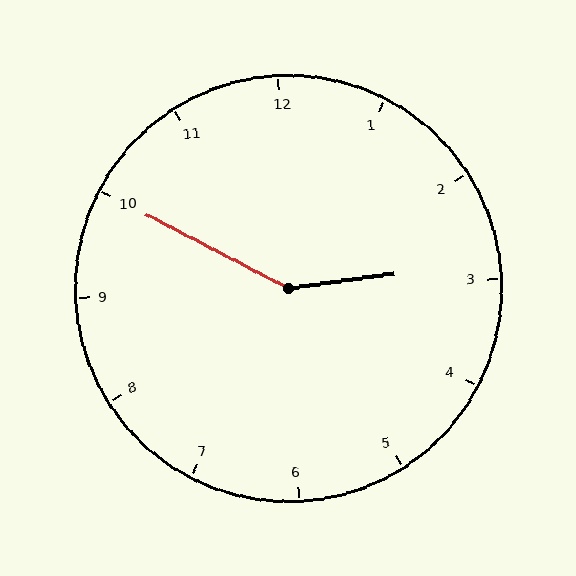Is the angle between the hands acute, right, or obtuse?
It is obtuse.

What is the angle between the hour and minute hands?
Approximately 145 degrees.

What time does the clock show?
2:50.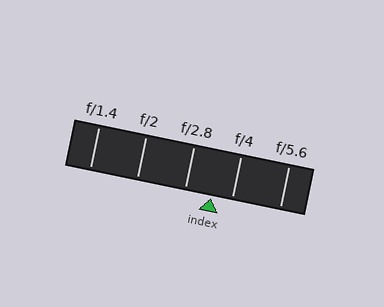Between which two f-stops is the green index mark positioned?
The index mark is between f/2.8 and f/4.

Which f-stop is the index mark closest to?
The index mark is closest to f/4.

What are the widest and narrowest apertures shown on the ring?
The widest aperture shown is f/1.4 and the narrowest is f/5.6.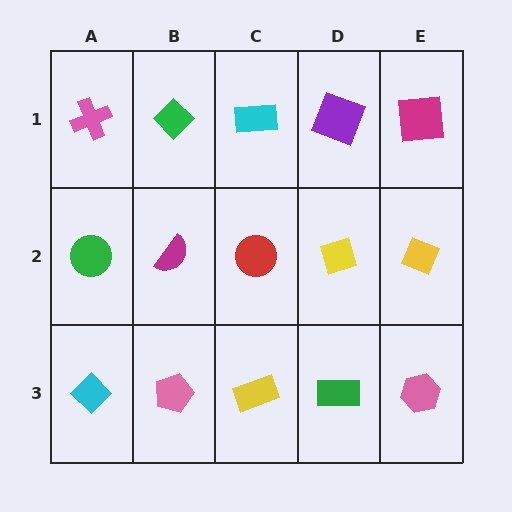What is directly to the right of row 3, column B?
A yellow rectangle.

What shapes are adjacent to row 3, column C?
A red circle (row 2, column C), a pink pentagon (row 3, column B), a green rectangle (row 3, column D).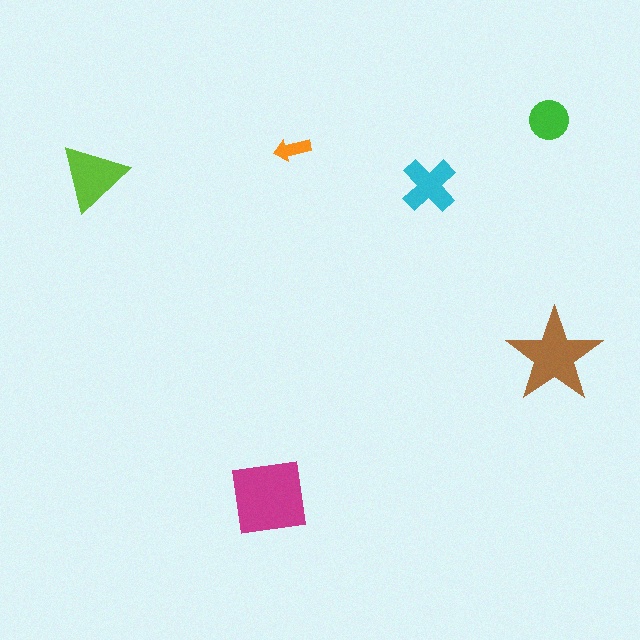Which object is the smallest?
The orange arrow.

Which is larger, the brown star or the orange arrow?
The brown star.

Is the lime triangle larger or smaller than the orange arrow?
Larger.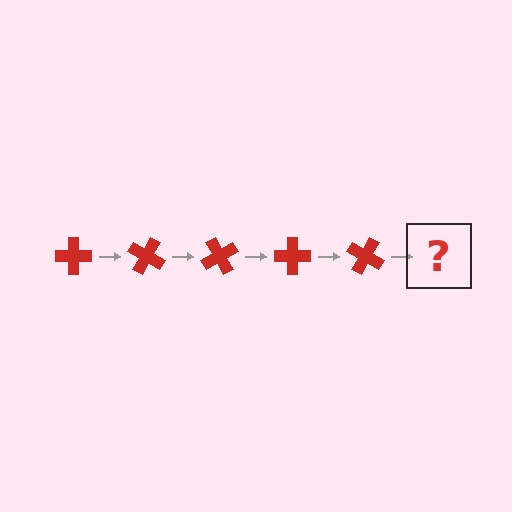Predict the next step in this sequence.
The next step is a red cross rotated 150 degrees.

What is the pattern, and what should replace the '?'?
The pattern is that the cross rotates 30 degrees each step. The '?' should be a red cross rotated 150 degrees.